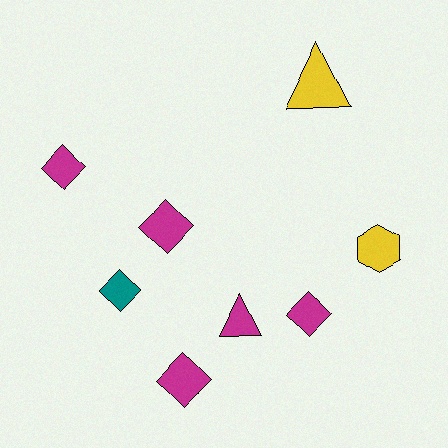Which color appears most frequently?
Magenta, with 5 objects.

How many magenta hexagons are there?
There are no magenta hexagons.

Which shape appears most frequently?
Diamond, with 5 objects.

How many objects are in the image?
There are 8 objects.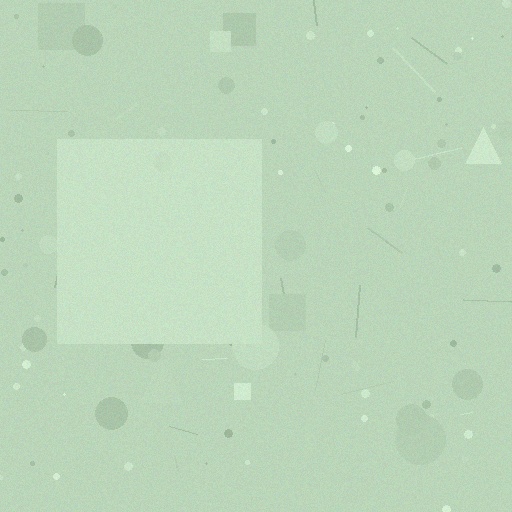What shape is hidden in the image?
A square is hidden in the image.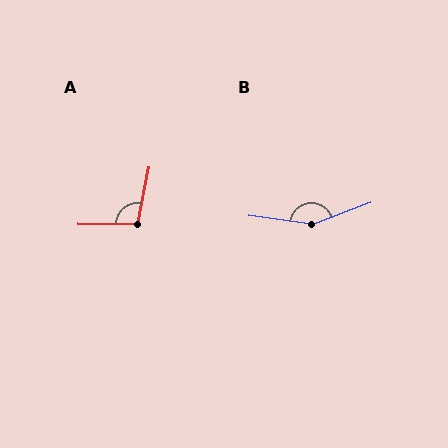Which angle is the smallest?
A, at approximately 101 degrees.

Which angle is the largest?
B, at approximately 152 degrees.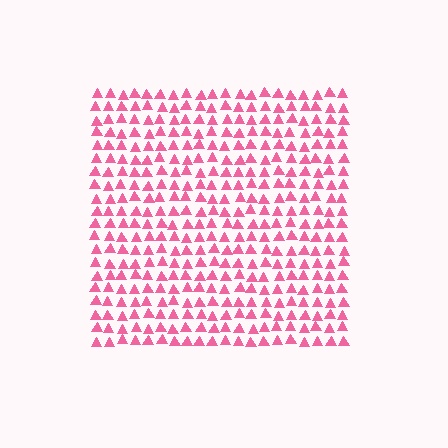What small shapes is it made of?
It is made of small triangles.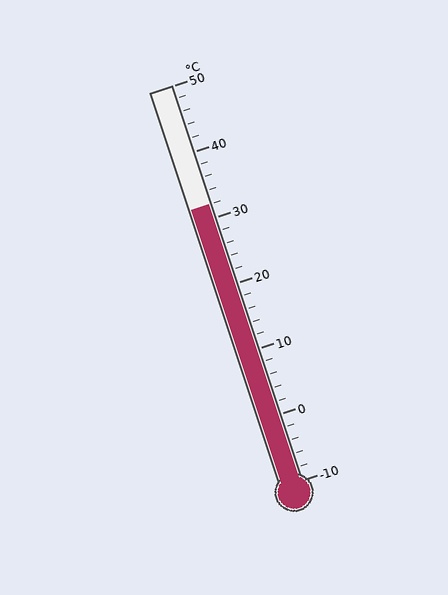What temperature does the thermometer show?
The thermometer shows approximately 32°C.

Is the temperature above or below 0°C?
The temperature is above 0°C.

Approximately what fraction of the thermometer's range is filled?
The thermometer is filled to approximately 70% of its range.